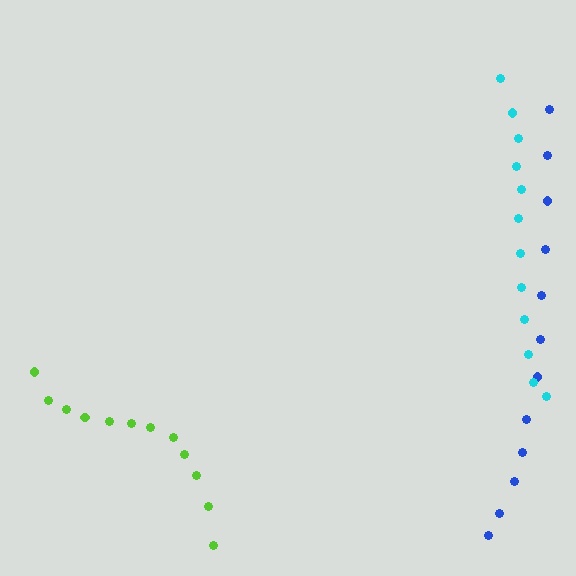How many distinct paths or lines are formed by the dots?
There are 3 distinct paths.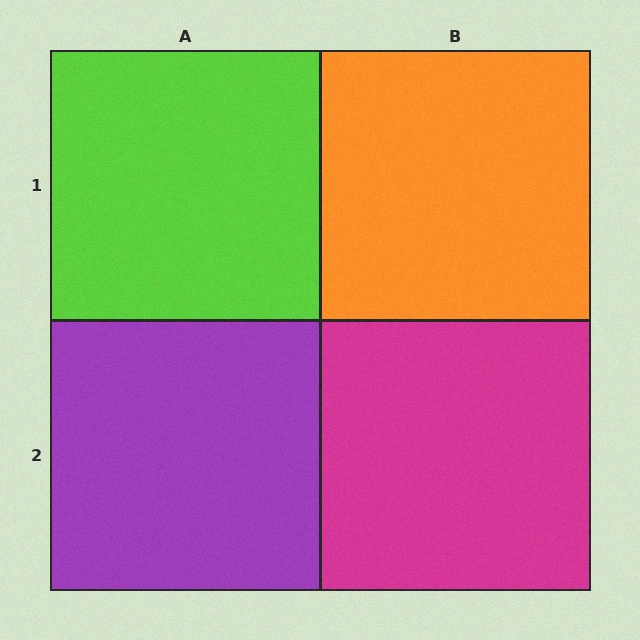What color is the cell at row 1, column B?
Orange.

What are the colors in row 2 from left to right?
Purple, magenta.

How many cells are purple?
1 cell is purple.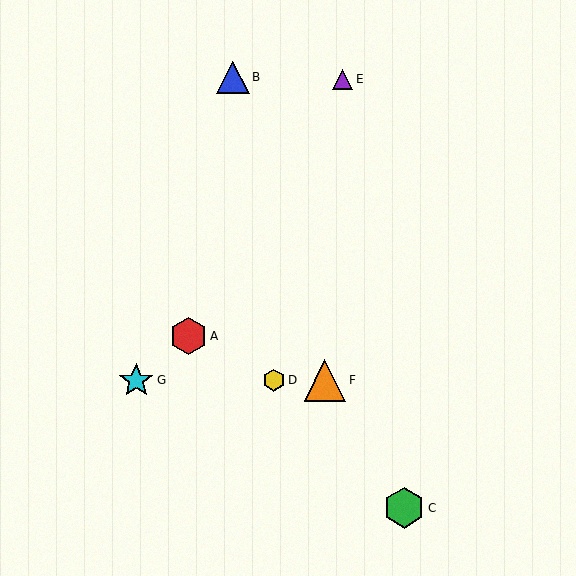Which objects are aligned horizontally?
Objects D, F, G are aligned horizontally.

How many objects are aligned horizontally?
3 objects (D, F, G) are aligned horizontally.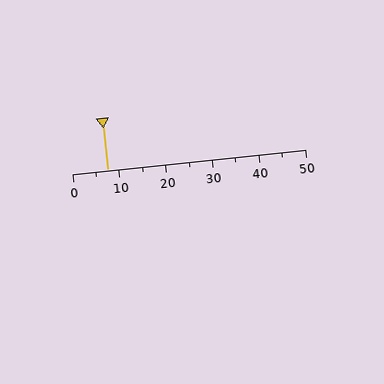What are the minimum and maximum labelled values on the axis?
The axis runs from 0 to 50.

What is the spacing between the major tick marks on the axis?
The major ticks are spaced 10 apart.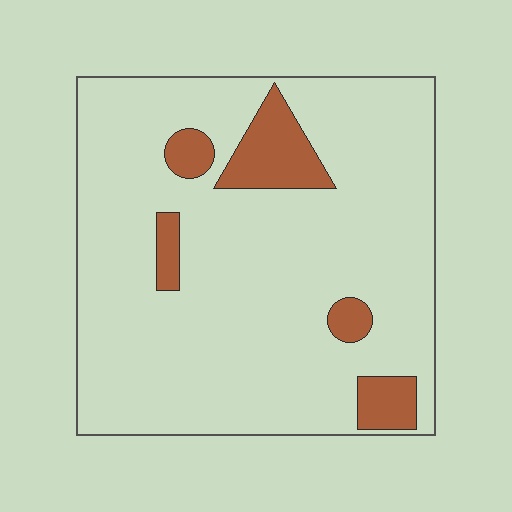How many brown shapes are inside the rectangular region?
5.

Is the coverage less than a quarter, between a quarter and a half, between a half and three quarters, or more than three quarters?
Less than a quarter.